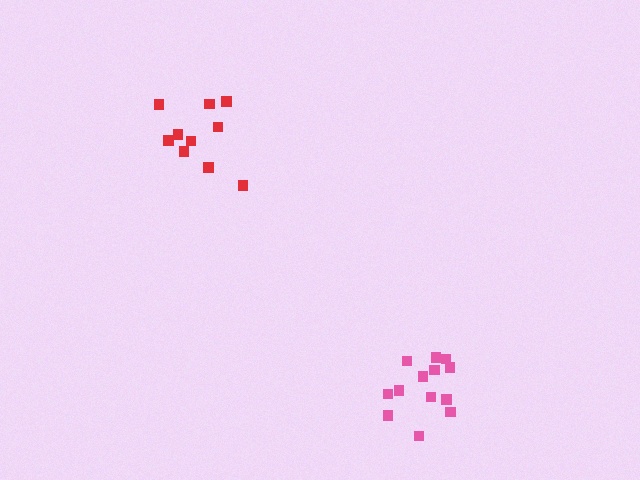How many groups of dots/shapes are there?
There are 2 groups.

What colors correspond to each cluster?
The clusters are colored: pink, red.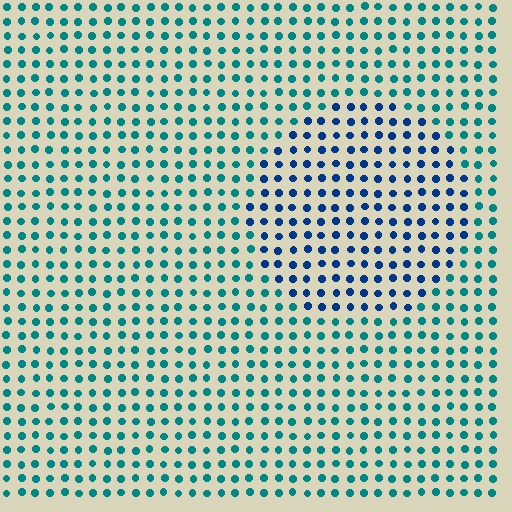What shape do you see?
I see a circle.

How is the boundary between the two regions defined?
The boundary is defined purely by a slight shift in hue (about 37 degrees). Spacing, size, and orientation are identical on both sides.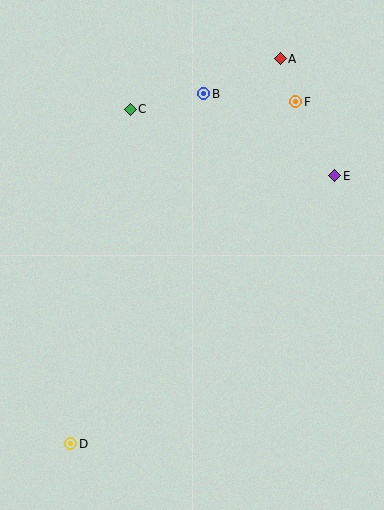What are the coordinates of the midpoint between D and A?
The midpoint between D and A is at (176, 251).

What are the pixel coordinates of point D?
Point D is at (71, 444).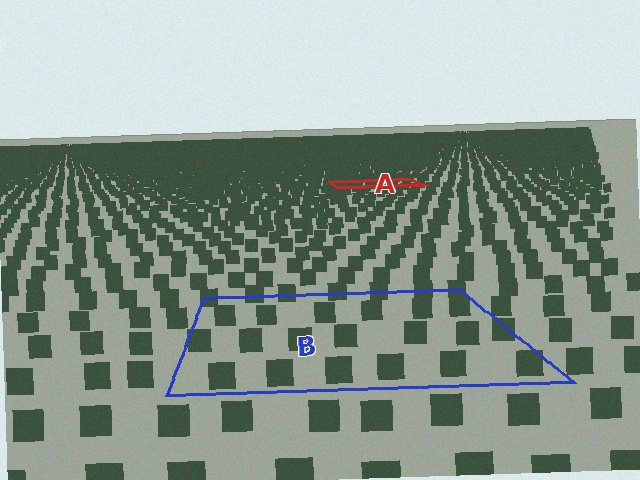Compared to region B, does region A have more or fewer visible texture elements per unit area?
Region A has more texture elements per unit area — they are packed more densely because it is farther away.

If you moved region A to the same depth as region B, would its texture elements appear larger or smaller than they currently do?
They would appear larger. At a closer depth, the same texture elements are projected at a bigger on-screen size.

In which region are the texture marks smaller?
The texture marks are smaller in region A, because it is farther away.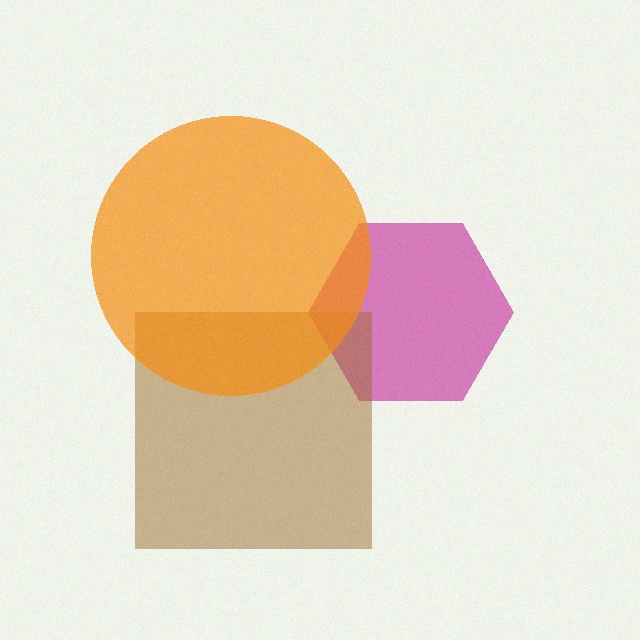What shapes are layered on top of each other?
The layered shapes are: a magenta hexagon, a brown square, an orange circle.